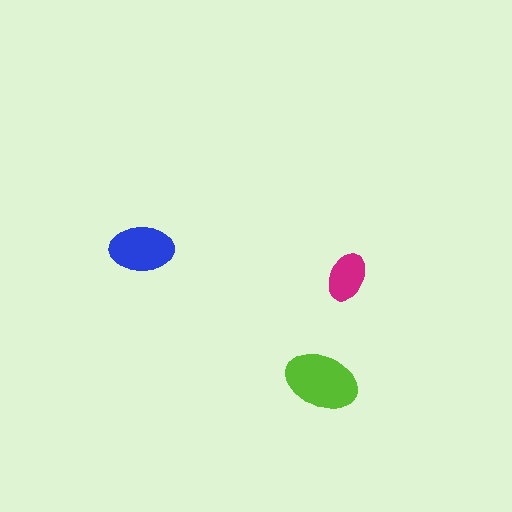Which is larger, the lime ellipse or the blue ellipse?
The lime one.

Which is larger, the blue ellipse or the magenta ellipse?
The blue one.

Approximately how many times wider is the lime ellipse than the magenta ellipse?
About 1.5 times wider.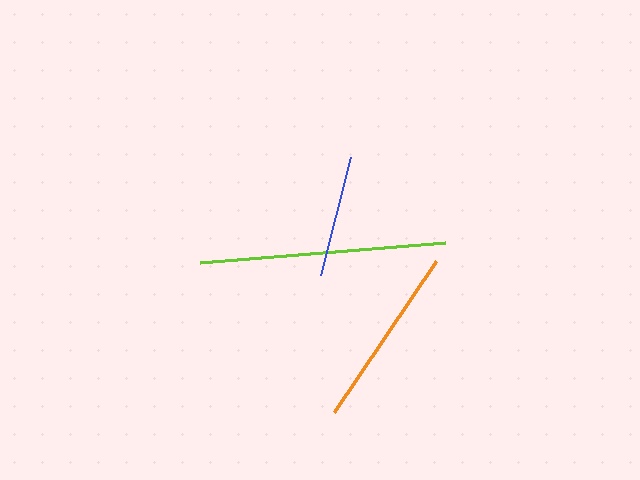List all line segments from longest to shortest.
From longest to shortest: lime, orange, blue.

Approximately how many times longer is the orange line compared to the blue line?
The orange line is approximately 1.5 times the length of the blue line.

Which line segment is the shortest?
The blue line is the shortest at approximately 122 pixels.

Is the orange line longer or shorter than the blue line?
The orange line is longer than the blue line.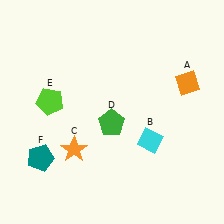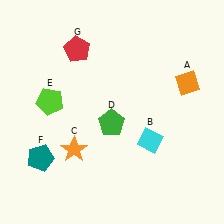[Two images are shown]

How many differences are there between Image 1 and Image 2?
There is 1 difference between the two images.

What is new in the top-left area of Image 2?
A red pentagon (G) was added in the top-left area of Image 2.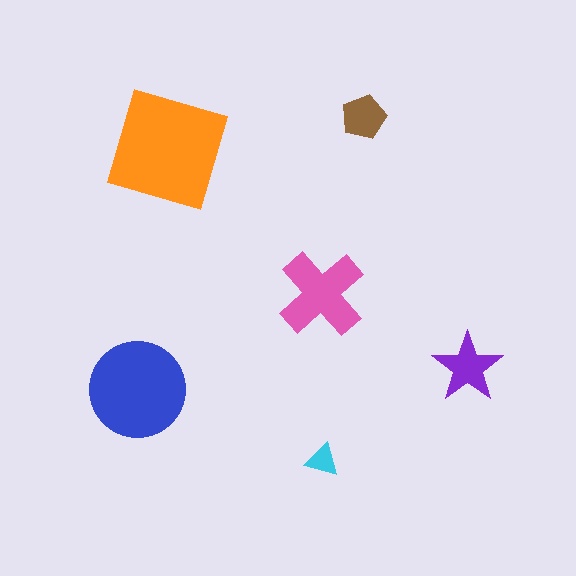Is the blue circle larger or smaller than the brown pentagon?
Larger.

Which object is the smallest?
The cyan triangle.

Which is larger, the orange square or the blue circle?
The orange square.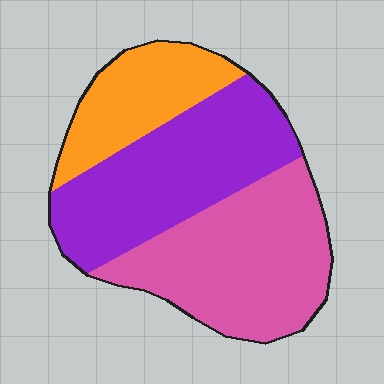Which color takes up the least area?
Orange, at roughly 20%.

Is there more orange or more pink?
Pink.